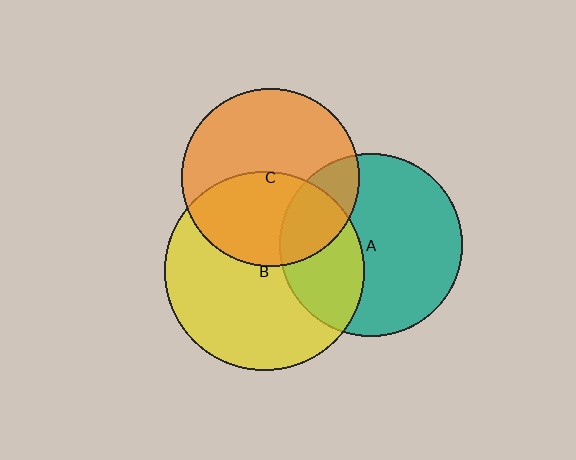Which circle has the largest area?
Circle B (yellow).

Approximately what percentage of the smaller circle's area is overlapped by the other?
Approximately 20%.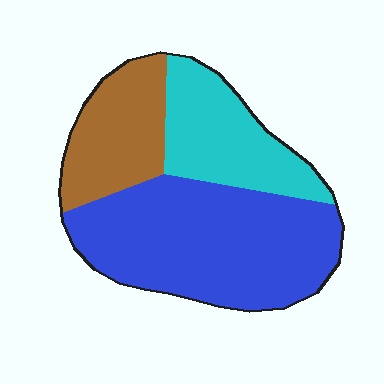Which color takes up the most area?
Blue, at roughly 55%.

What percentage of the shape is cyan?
Cyan takes up about one quarter (1/4) of the shape.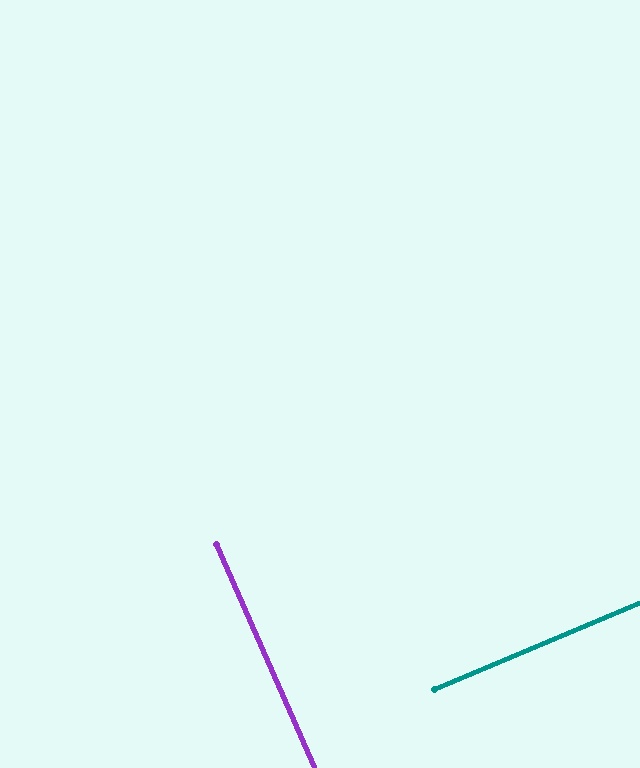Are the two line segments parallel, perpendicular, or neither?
Perpendicular — they meet at approximately 89°.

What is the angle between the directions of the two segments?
Approximately 89 degrees.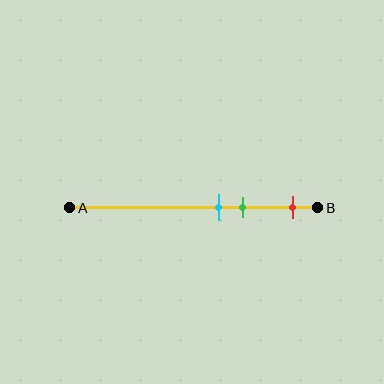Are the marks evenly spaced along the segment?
No, the marks are not evenly spaced.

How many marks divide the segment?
There are 3 marks dividing the segment.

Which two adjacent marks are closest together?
The cyan and green marks are the closest adjacent pair.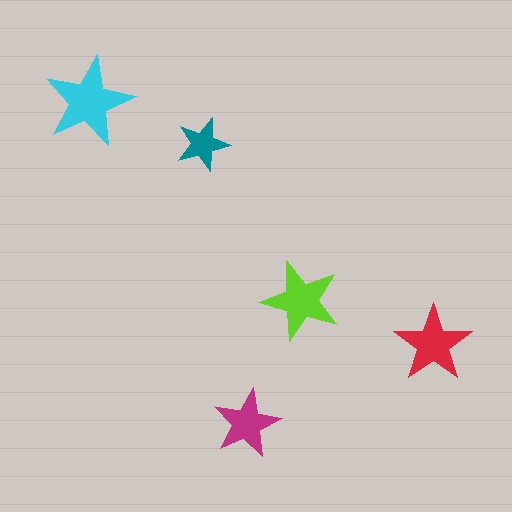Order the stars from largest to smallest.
the cyan one, the lime one, the red one, the magenta one, the teal one.